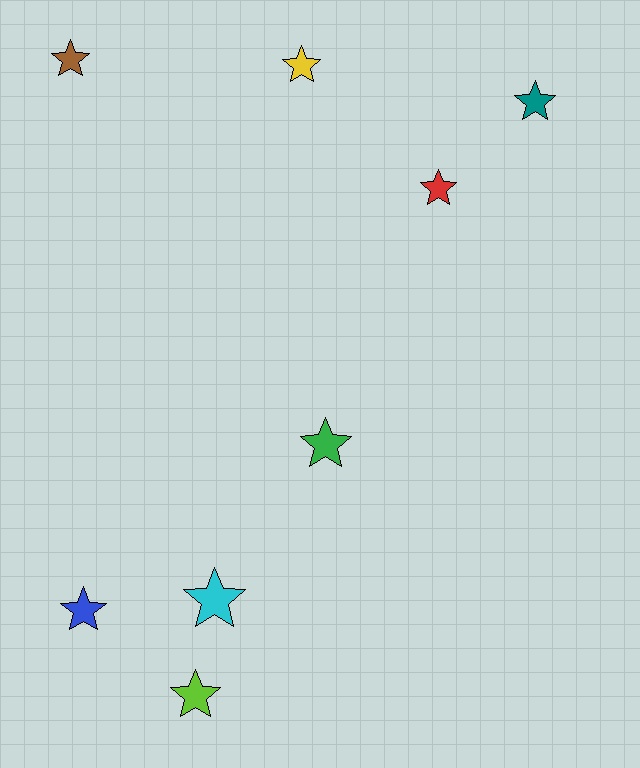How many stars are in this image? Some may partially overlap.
There are 8 stars.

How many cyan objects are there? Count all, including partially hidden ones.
There is 1 cyan object.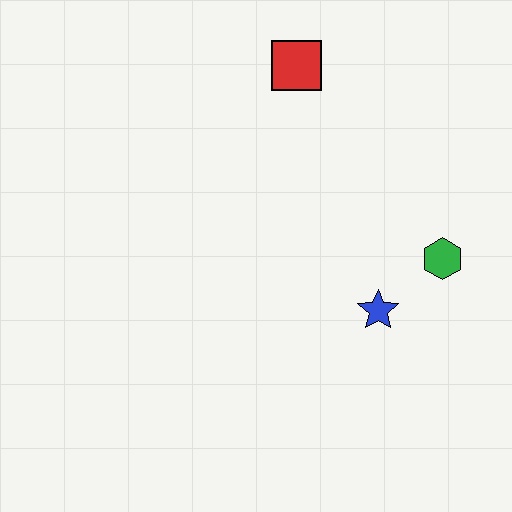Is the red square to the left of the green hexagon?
Yes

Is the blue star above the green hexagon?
No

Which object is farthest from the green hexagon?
The red square is farthest from the green hexagon.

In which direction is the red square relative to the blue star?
The red square is above the blue star.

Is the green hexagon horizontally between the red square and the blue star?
No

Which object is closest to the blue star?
The green hexagon is closest to the blue star.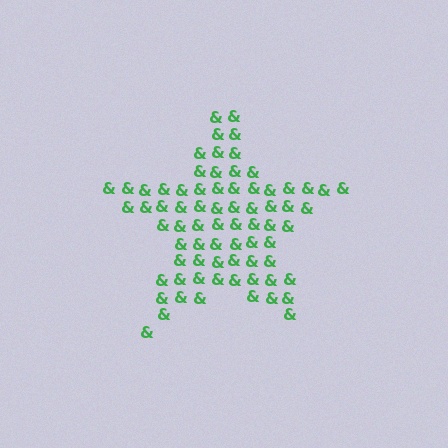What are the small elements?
The small elements are ampersands.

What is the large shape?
The large shape is a star.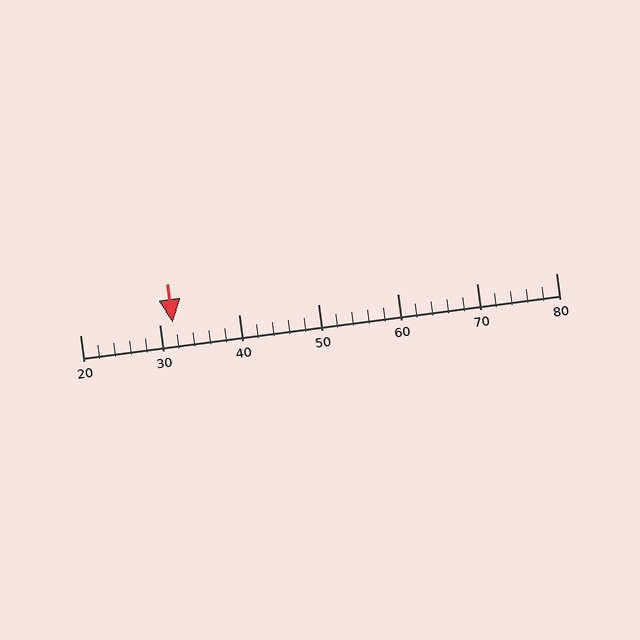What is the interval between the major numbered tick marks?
The major tick marks are spaced 10 units apart.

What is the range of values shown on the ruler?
The ruler shows values from 20 to 80.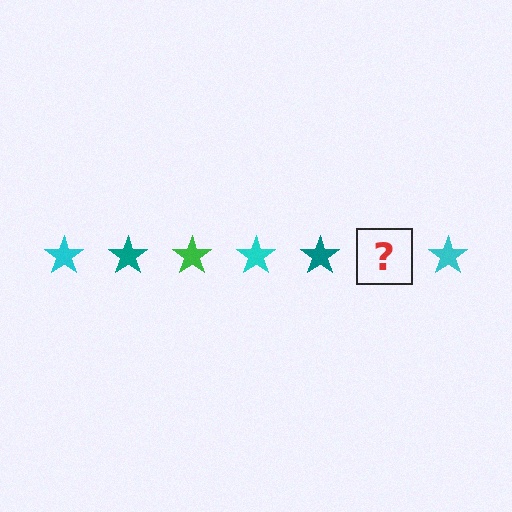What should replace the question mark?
The question mark should be replaced with a green star.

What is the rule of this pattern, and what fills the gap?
The rule is that the pattern cycles through cyan, teal, green stars. The gap should be filled with a green star.